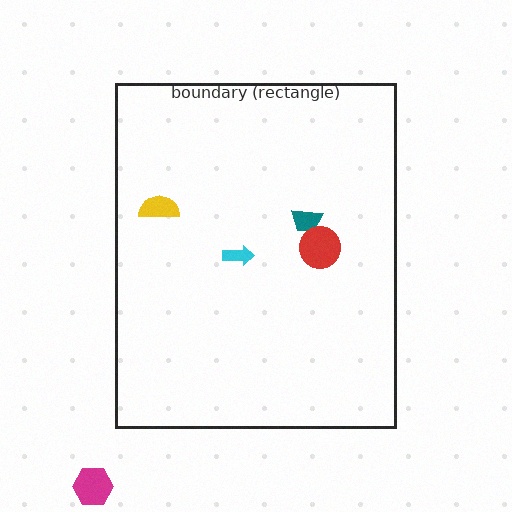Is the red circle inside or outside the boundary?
Inside.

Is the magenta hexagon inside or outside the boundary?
Outside.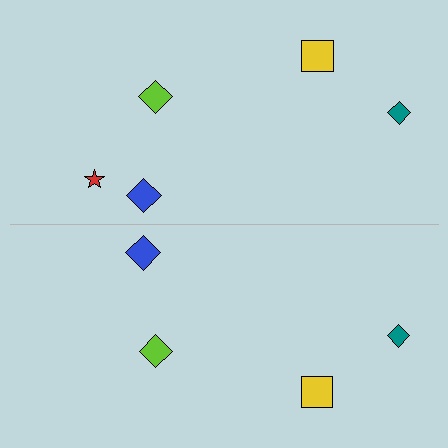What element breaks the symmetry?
A red star is missing from the bottom side.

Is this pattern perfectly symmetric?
No, the pattern is not perfectly symmetric. A red star is missing from the bottom side.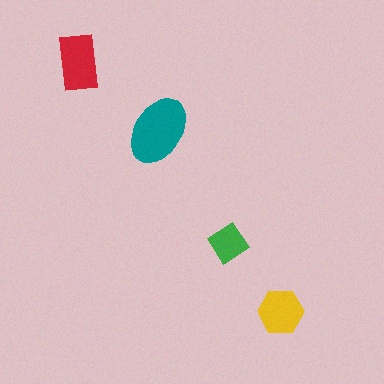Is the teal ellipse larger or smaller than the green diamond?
Larger.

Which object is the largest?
The teal ellipse.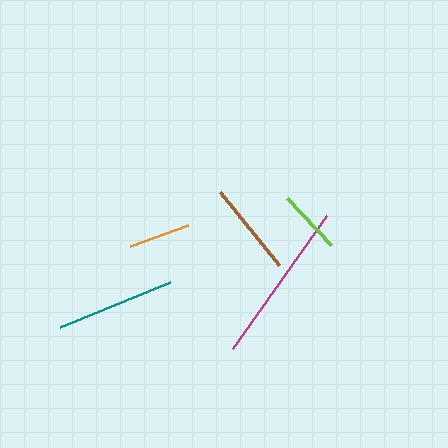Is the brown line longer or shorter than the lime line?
The brown line is longer than the lime line.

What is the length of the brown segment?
The brown segment is approximately 93 pixels long.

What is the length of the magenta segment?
The magenta segment is approximately 163 pixels long.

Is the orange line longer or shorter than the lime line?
The lime line is longer than the orange line.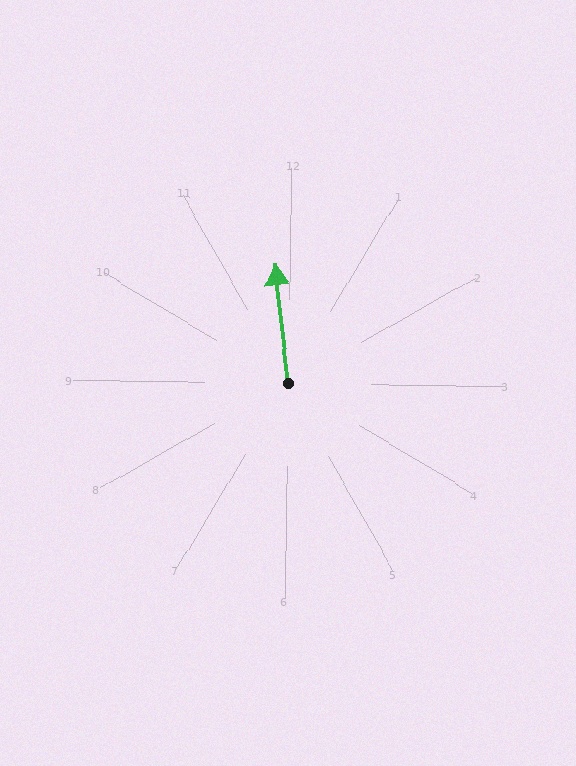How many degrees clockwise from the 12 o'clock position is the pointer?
Approximately 353 degrees.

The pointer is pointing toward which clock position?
Roughly 12 o'clock.